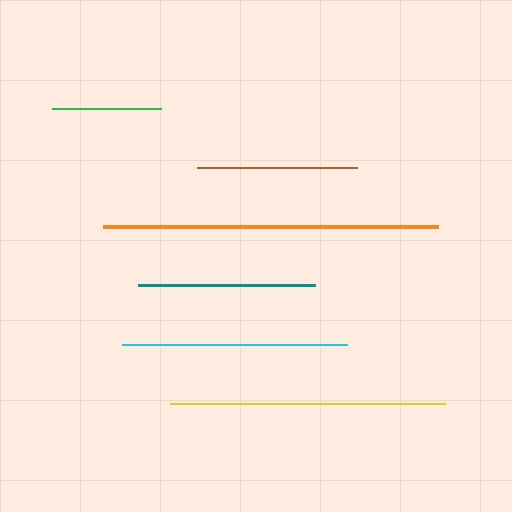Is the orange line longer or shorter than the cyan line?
The orange line is longer than the cyan line.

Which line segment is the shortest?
The green line is the shortest at approximately 109 pixels.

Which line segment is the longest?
The orange line is the longest at approximately 335 pixels.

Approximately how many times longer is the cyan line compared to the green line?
The cyan line is approximately 2.1 times the length of the green line.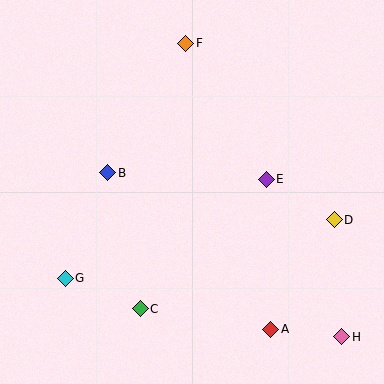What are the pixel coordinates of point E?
Point E is at (266, 179).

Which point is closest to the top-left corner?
Point F is closest to the top-left corner.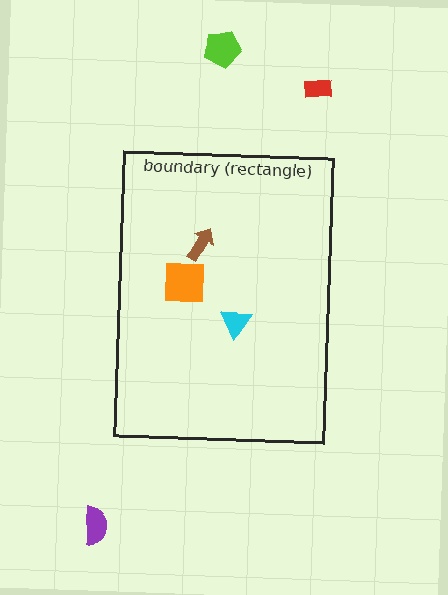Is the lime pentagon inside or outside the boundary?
Outside.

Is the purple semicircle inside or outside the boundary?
Outside.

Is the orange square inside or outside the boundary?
Inside.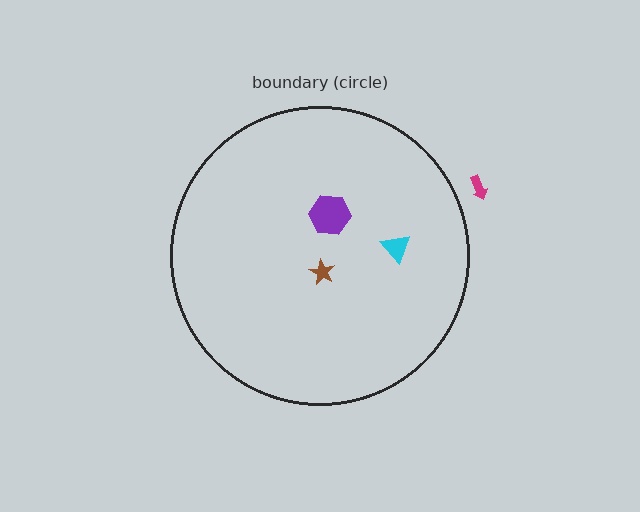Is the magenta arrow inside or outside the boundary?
Outside.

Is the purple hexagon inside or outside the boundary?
Inside.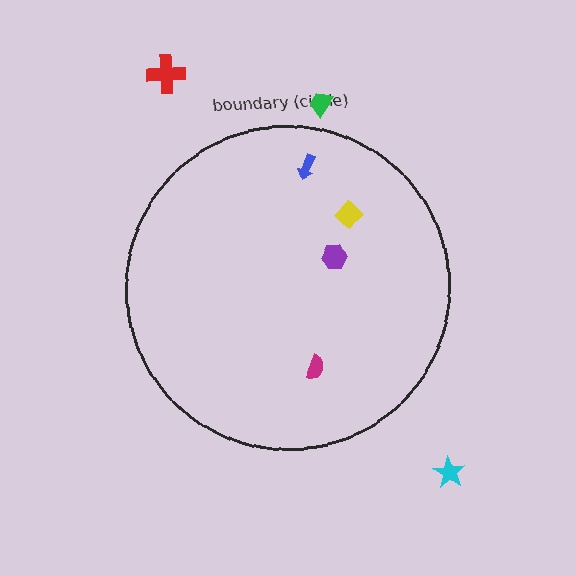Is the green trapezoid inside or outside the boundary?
Outside.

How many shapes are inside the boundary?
4 inside, 3 outside.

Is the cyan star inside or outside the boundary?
Outside.